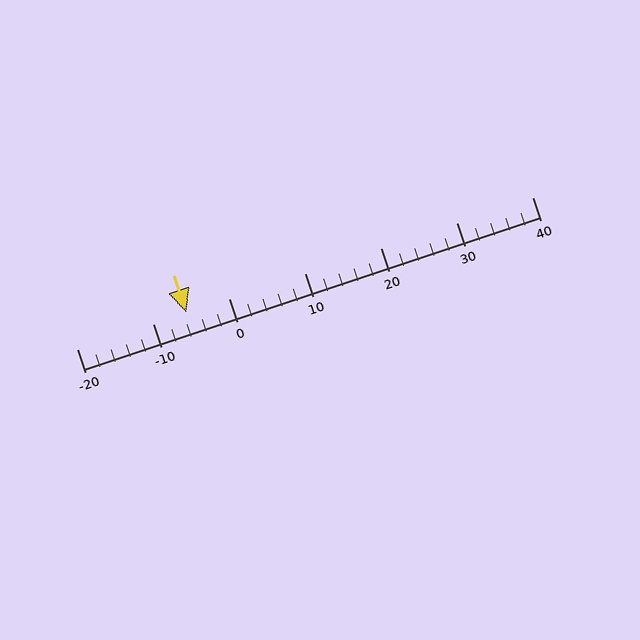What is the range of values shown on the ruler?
The ruler shows values from -20 to 40.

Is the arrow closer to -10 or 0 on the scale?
The arrow is closer to -10.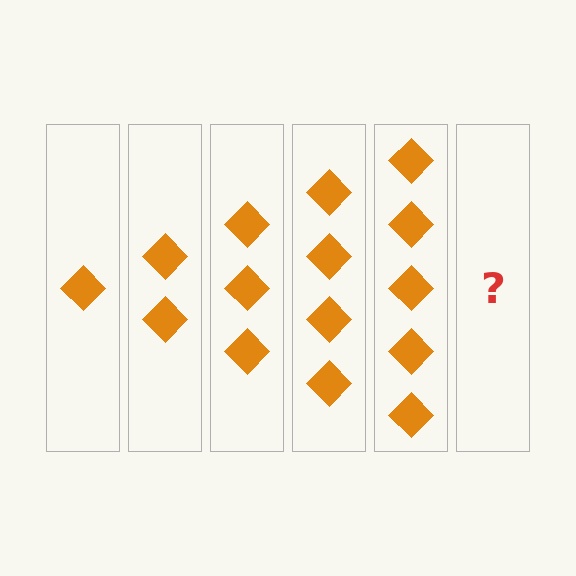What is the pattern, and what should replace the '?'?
The pattern is that each step adds one more diamond. The '?' should be 6 diamonds.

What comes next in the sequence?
The next element should be 6 diamonds.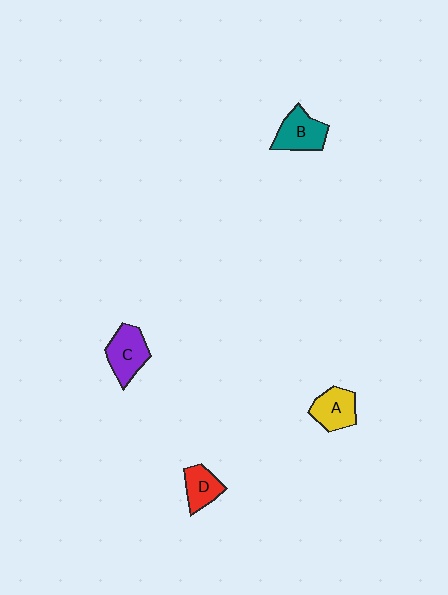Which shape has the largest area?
Shape C (purple).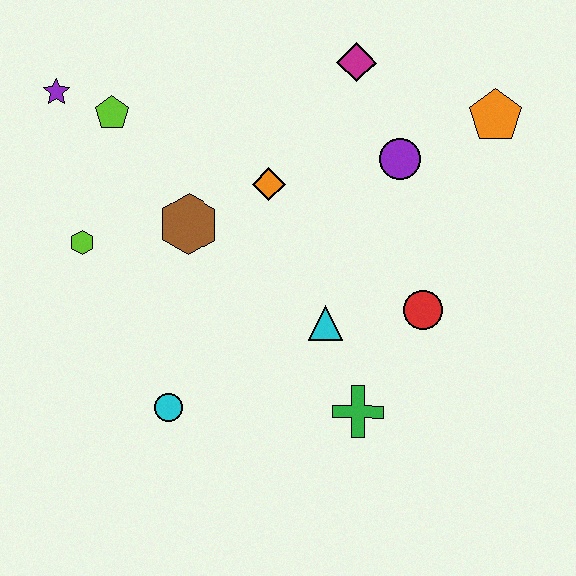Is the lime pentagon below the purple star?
Yes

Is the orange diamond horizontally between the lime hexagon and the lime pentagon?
No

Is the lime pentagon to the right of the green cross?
No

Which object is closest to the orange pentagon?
The purple circle is closest to the orange pentagon.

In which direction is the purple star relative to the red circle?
The purple star is to the left of the red circle.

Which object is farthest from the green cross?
The purple star is farthest from the green cross.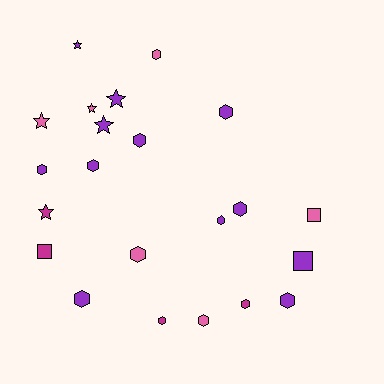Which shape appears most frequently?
Hexagon, with 13 objects.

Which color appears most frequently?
Purple, with 12 objects.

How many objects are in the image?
There are 22 objects.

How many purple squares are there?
There is 1 purple square.